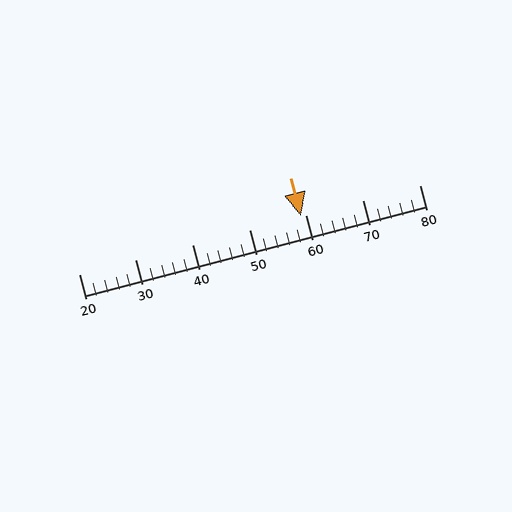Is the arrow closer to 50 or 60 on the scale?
The arrow is closer to 60.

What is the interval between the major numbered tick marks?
The major tick marks are spaced 10 units apart.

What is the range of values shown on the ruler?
The ruler shows values from 20 to 80.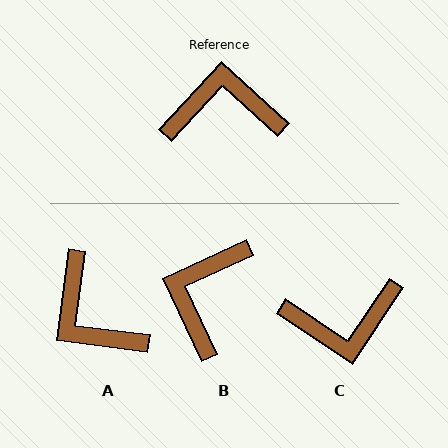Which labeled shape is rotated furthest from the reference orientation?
C, about 171 degrees away.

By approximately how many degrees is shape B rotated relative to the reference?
Approximately 68 degrees counter-clockwise.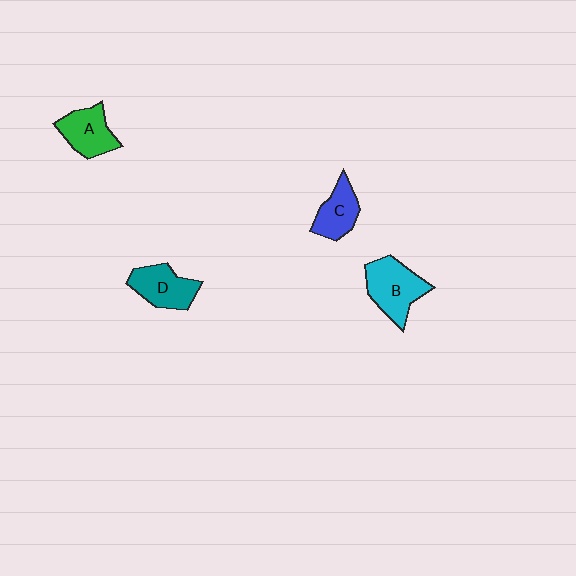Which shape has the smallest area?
Shape C (blue).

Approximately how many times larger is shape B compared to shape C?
Approximately 1.5 times.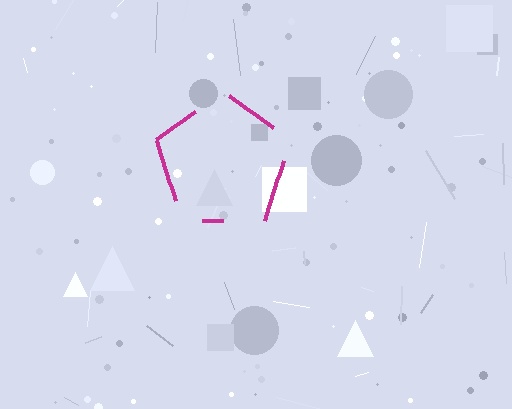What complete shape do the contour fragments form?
The contour fragments form a pentagon.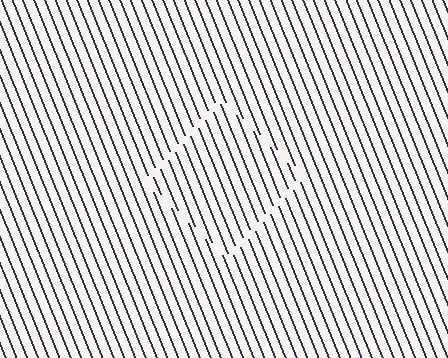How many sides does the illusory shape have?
4 sides — the line-ends trace a square.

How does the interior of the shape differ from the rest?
The interior of the shape contains the same grating, shifted by half a period — the contour is defined by the phase discontinuity where line-ends from the inner and outer gratings abut.